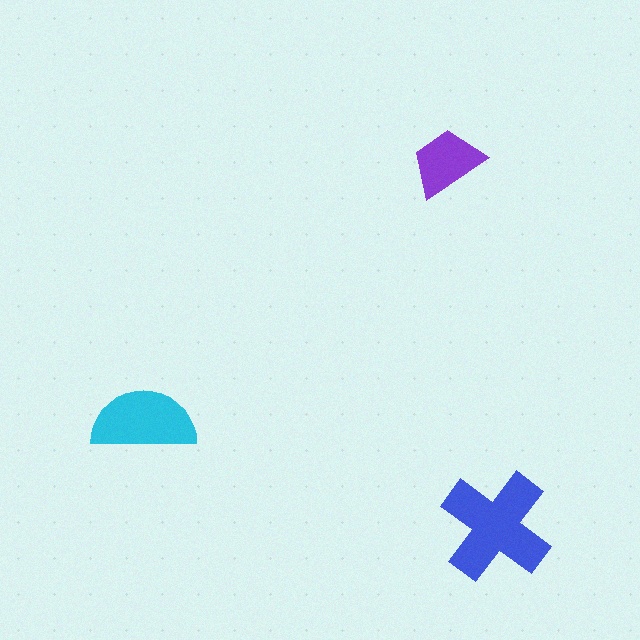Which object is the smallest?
The purple trapezoid.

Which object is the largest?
The blue cross.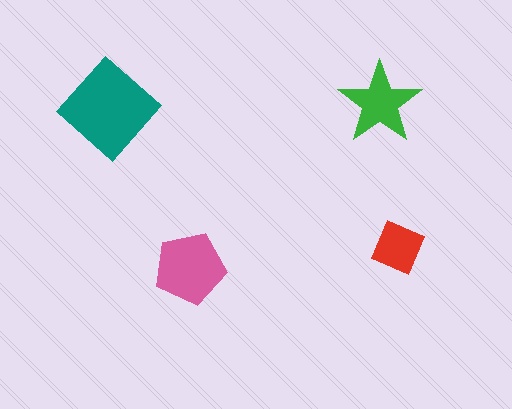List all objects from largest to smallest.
The teal diamond, the pink pentagon, the green star, the red square.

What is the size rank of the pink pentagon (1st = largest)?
2nd.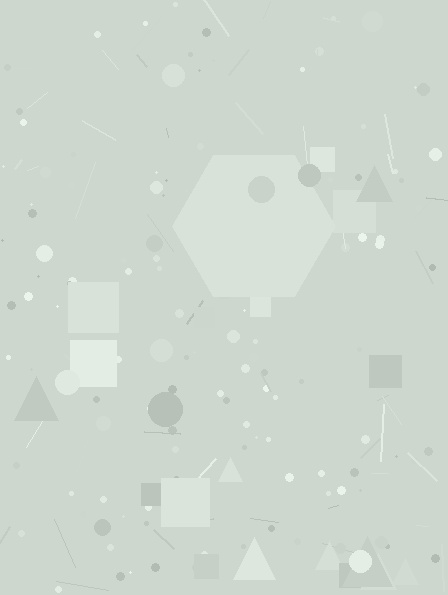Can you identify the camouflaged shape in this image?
The camouflaged shape is a hexagon.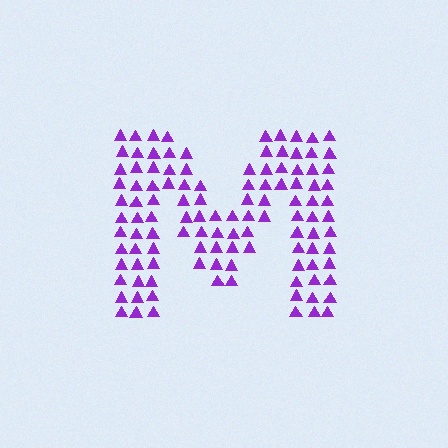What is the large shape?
The large shape is the letter M.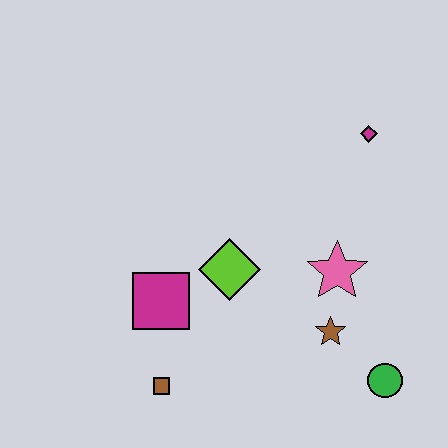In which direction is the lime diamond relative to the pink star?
The lime diamond is to the left of the pink star.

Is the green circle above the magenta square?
No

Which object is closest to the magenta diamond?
The pink star is closest to the magenta diamond.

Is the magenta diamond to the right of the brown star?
Yes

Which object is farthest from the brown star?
The magenta diamond is farthest from the brown star.